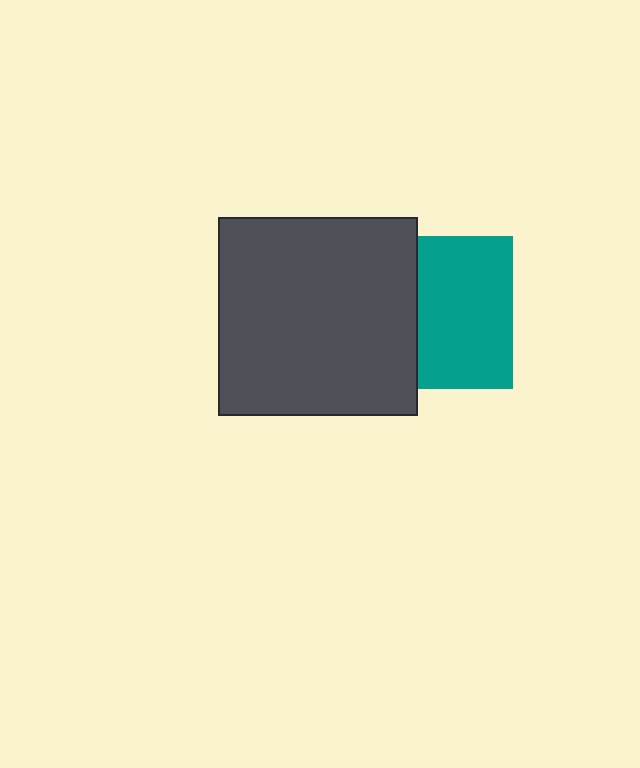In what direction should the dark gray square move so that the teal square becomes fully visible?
The dark gray square should move left. That is the shortest direction to clear the overlap and leave the teal square fully visible.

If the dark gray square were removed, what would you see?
You would see the complete teal square.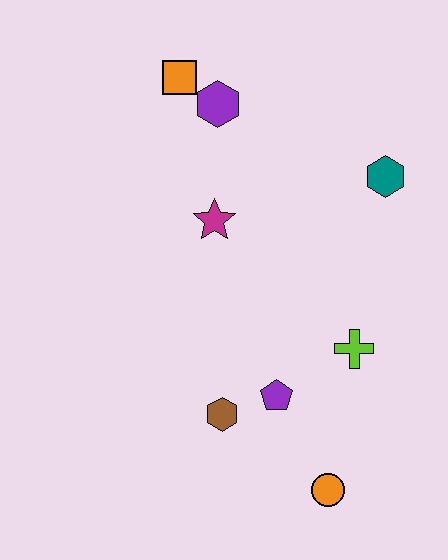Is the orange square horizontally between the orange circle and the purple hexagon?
No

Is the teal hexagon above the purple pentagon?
Yes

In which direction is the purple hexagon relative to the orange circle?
The purple hexagon is above the orange circle.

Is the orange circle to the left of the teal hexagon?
Yes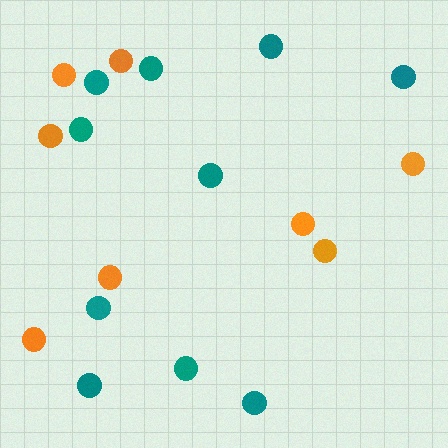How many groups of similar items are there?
There are 2 groups: one group of orange circles (8) and one group of teal circles (10).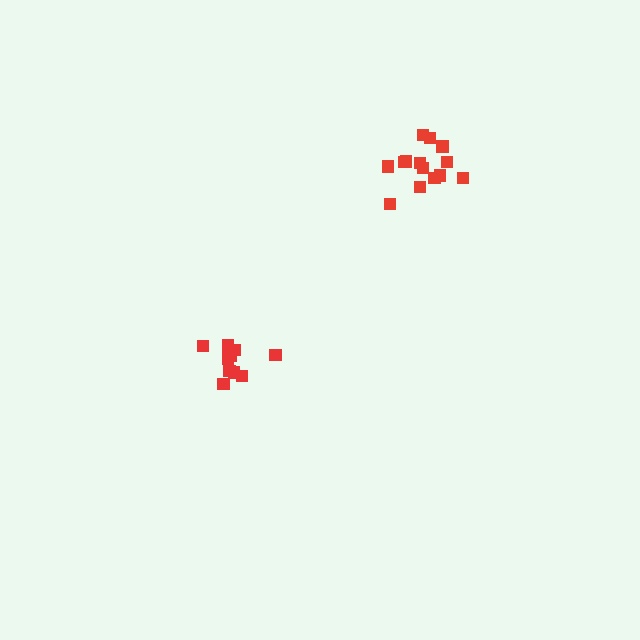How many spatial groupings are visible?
There are 2 spatial groupings.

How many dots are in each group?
Group 1: 11 dots, Group 2: 14 dots (25 total).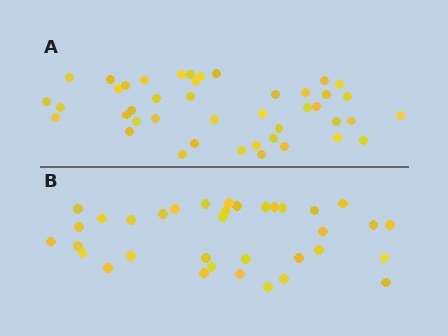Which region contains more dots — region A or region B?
Region A (the top region) has more dots.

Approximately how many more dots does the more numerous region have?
Region A has roughly 8 or so more dots than region B.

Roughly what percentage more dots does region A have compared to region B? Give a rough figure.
About 25% more.